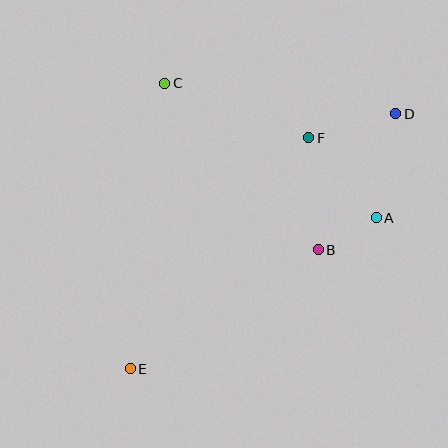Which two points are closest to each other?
Points A and B are closest to each other.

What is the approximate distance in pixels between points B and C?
The distance between B and C is approximately 226 pixels.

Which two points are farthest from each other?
Points D and E are farthest from each other.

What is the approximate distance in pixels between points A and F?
The distance between A and F is approximately 105 pixels.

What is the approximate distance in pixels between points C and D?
The distance between C and D is approximately 233 pixels.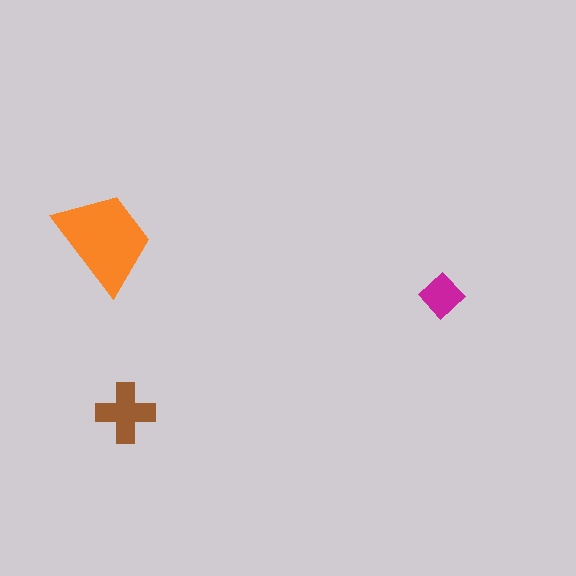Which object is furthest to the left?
The orange trapezoid is leftmost.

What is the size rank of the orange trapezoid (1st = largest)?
1st.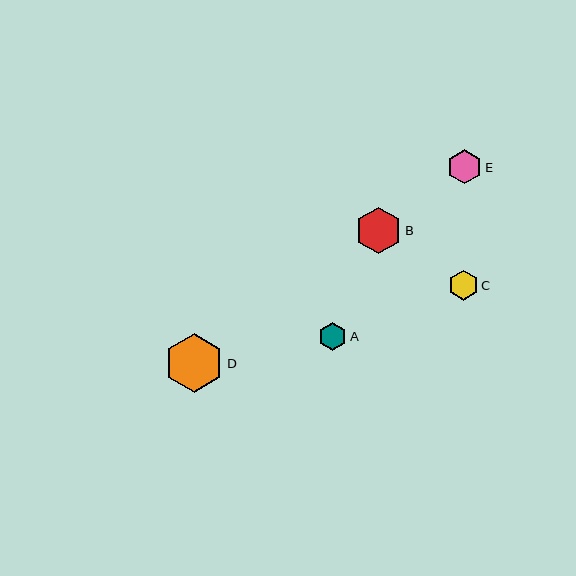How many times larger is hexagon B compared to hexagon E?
Hexagon B is approximately 1.4 times the size of hexagon E.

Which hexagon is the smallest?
Hexagon A is the smallest with a size of approximately 28 pixels.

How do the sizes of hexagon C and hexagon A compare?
Hexagon C and hexagon A are approximately the same size.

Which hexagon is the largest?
Hexagon D is the largest with a size of approximately 59 pixels.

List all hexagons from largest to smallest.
From largest to smallest: D, B, E, C, A.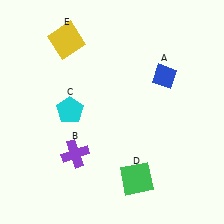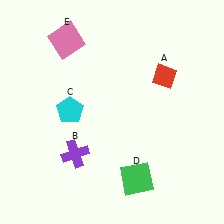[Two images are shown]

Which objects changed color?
A changed from blue to red. E changed from yellow to pink.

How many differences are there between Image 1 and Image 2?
There are 2 differences between the two images.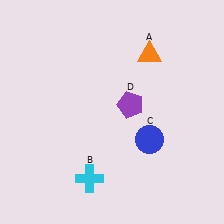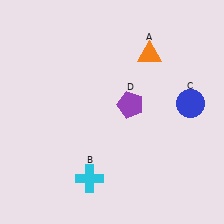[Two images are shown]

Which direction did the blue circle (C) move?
The blue circle (C) moved right.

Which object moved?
The blue circle (C) moved right.